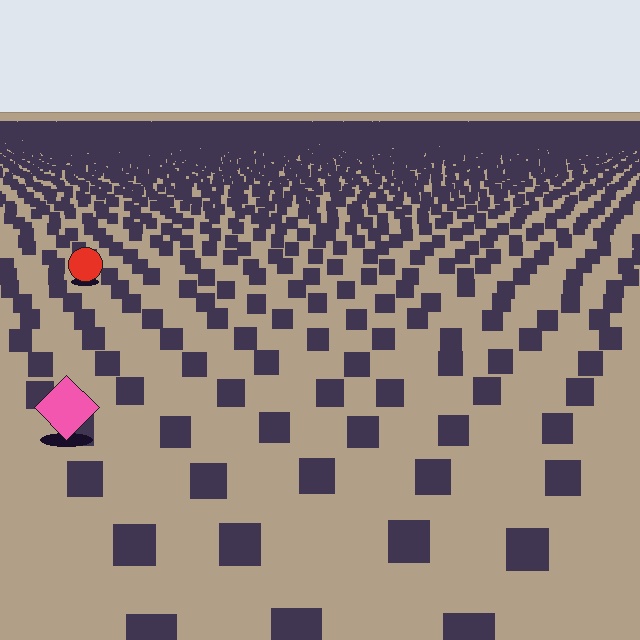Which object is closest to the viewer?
The pink diamond is closest. The texture marks near it are larger and more spread out.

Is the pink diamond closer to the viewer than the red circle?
Yes. The pink diamond is closer — you can tell from the texture gradient: the ground texture is coarser near it.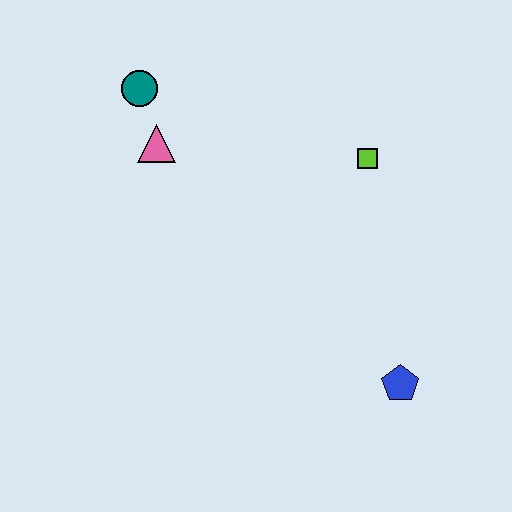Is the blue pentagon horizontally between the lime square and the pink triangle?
No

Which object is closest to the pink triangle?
The teal circle is closest to the pink triangle.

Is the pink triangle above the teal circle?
No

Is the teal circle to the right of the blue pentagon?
No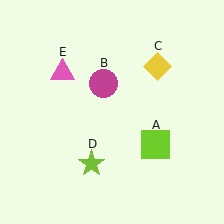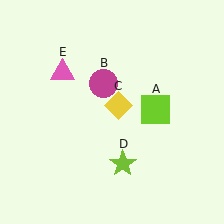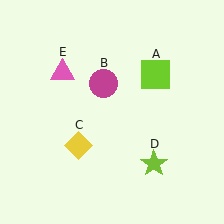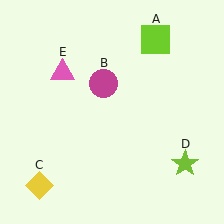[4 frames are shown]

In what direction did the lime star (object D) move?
The lime star (object D) moved right.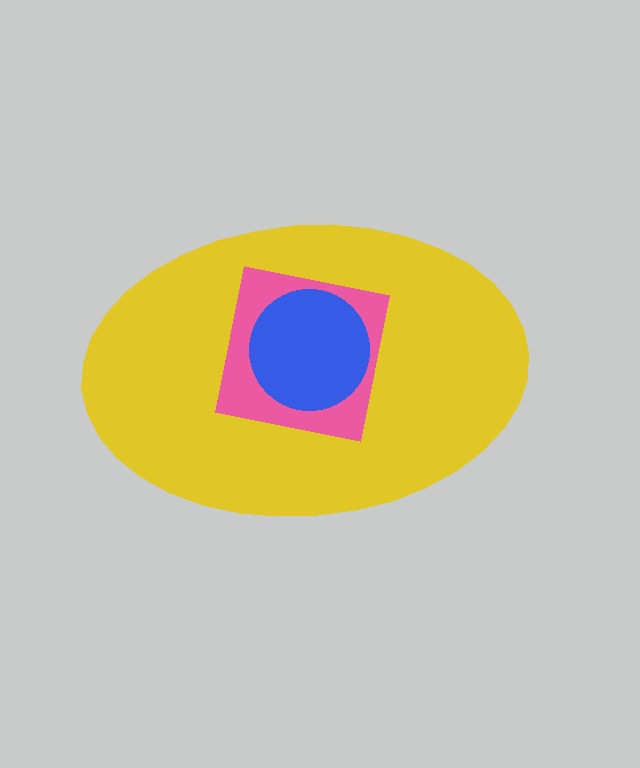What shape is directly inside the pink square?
The blue circle.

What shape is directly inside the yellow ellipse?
The pink square.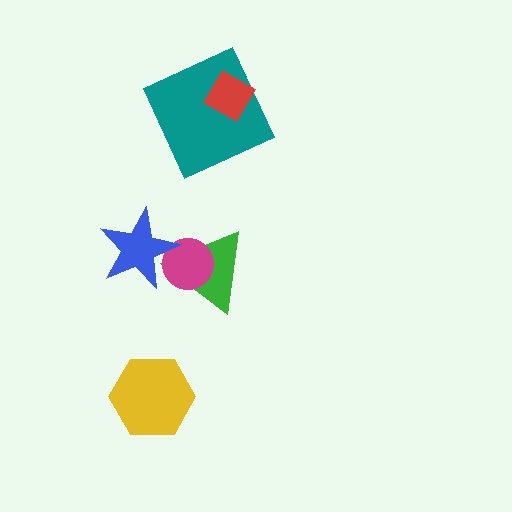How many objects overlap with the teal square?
1 object overlaps with the teal square.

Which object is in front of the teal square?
The red diamond is in front of the teal square.